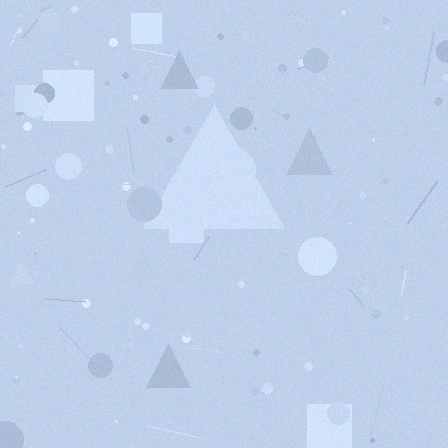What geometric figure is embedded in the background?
A triangle is embedded in the background.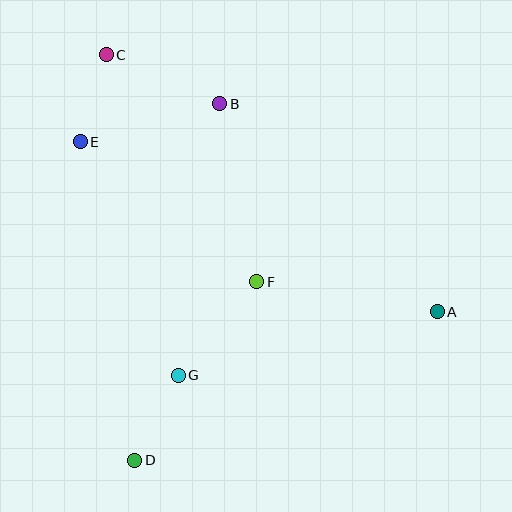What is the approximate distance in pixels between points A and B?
The distance between A and B is approximately 301 pixels.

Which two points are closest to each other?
Points C and E are closest to each other.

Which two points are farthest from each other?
Points A and C are farthest from each other.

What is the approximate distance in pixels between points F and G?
The distance between F and G is approximately 122 pixels.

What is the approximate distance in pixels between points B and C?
The distance between B and C is approximately 124 pixels.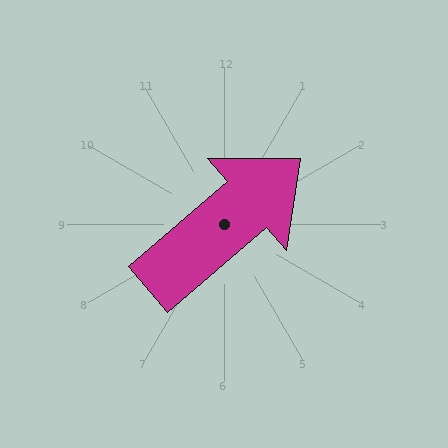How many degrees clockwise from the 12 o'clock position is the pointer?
Approximately 49 degrees.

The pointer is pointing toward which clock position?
Roughly 2 o'clock.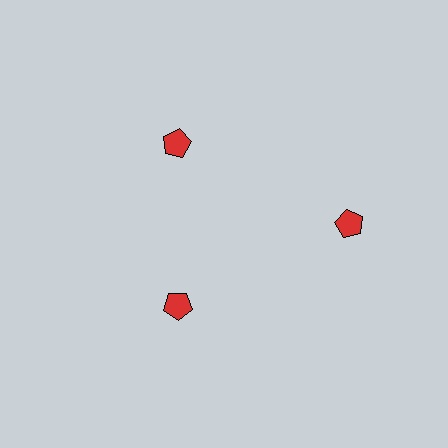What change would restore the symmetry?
The symmetry would be restored by moving it inward, back onto the ring so that all 3 pentagons sit at equal angles and equal distance from the center.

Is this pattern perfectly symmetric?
No. The 3 red pentagons are arranged in a ring, but one element near the 3 o'clock position is pushed outward from the center, breaking the 3-fold rotational symmetry.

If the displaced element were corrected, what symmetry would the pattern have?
It would have 3-fold rotational symmetry — the pattern would map onto itself every 120 degrees.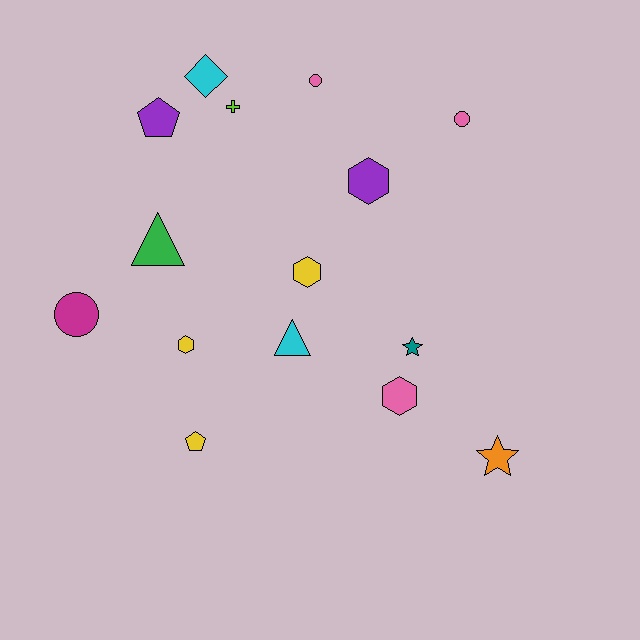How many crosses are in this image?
There is 1 cross.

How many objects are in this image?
There are 15 objects.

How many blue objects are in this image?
There are no blue objects.